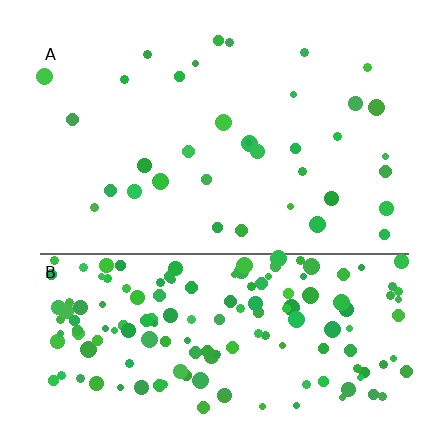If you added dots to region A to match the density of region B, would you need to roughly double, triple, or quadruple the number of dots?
Approximately quadruple.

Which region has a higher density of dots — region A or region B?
B (the bottom).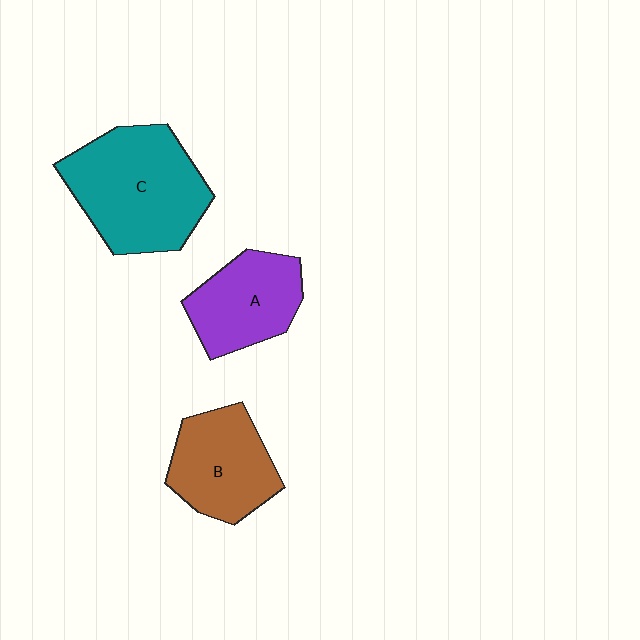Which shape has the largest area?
Shape C (teal).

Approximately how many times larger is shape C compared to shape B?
Approximately 1.5 times.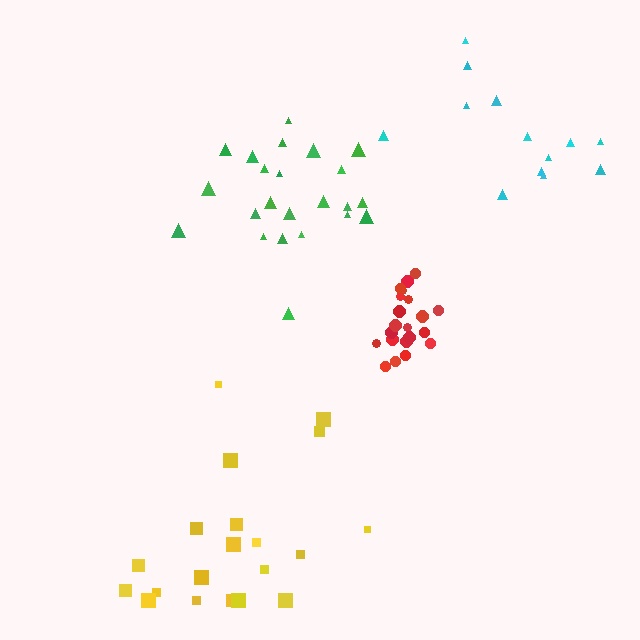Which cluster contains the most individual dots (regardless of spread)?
Green (23).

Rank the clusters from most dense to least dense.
red, green, yellow, cyan.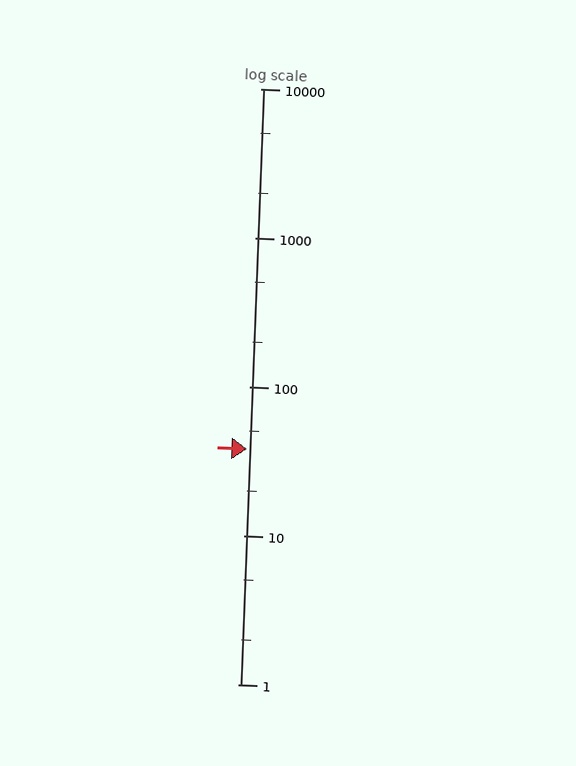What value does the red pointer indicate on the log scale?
The pointer indicates approximately 38.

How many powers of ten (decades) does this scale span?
The scale spans 4 decades, from 1 to 10000.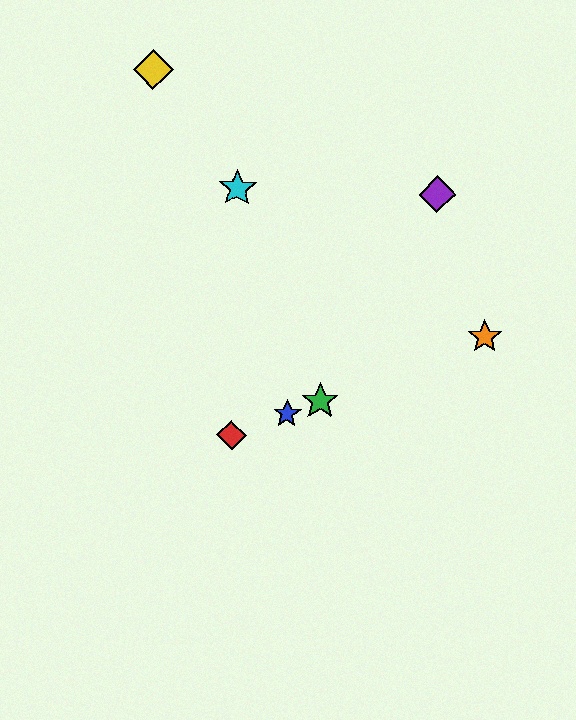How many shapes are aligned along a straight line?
4 shapes (the red diamond, the blue star, the green star, the orange star) are aligned along a straight line.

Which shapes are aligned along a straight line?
The red diamond, the blue star, the green star, the orange star are aligned along a straight line.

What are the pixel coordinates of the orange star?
The orange star is at (485, 337).